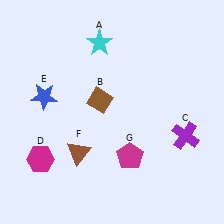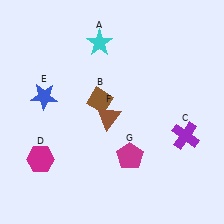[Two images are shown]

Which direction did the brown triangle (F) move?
The brown triangle (F) moved up.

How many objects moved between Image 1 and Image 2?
1 object moved between the two images.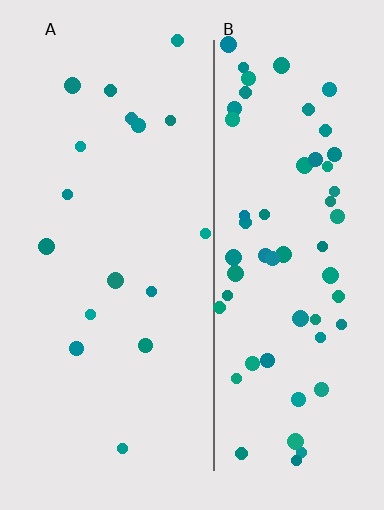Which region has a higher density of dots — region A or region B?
B (the right).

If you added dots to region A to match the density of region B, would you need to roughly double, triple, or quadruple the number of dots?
Approximately quadruple.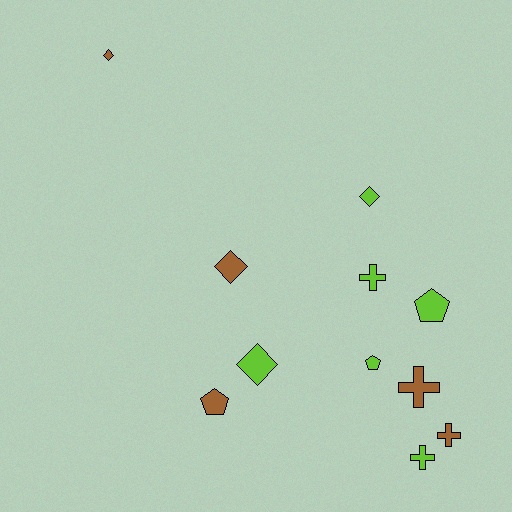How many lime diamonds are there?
There are 2 lime diamonds.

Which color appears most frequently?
Lime, with 6 objects.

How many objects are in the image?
There are 11 objects.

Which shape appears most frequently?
Diamond, with 4 objects.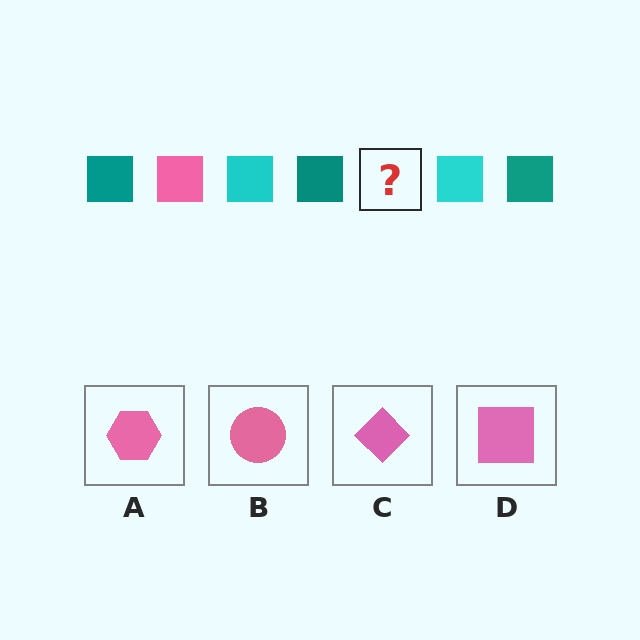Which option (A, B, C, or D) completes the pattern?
D.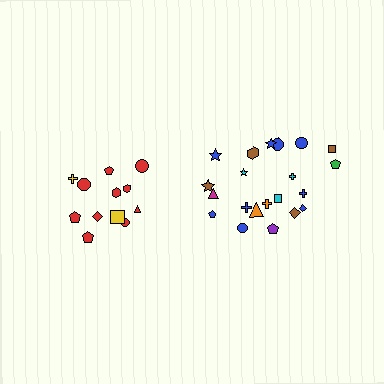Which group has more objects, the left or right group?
The right group.